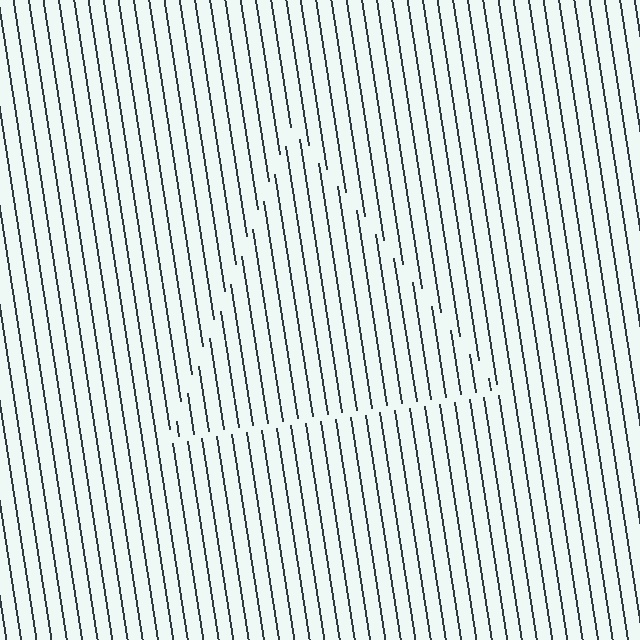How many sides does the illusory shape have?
3 sides — the line-ends trace a triangle.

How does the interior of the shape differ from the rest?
The interior of the shape contains the same grating, shifted by half a period — the contour is defined by the phase discontinuity where line-ends from the inner and outer gratings abut.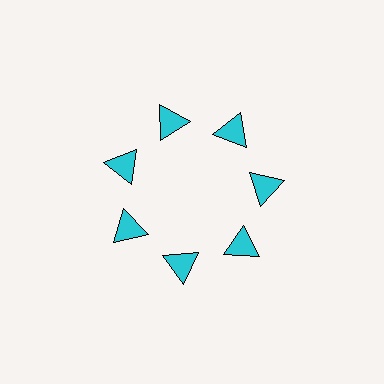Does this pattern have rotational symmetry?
Yes, this pattern has 7-fold rotational symmetry. It looks the same after rotating 51 degrees around the center.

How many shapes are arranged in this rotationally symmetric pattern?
There are 7 shapes, arranged in 7 groups of 1.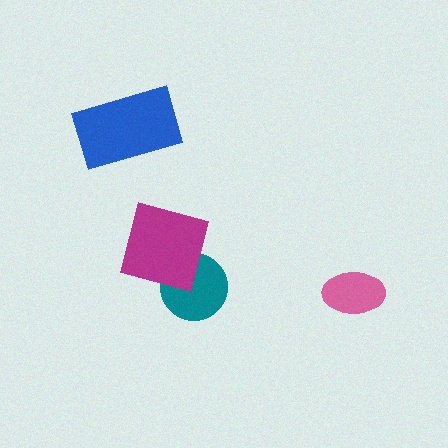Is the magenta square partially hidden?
No, no other shape covers it.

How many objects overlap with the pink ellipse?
0 objects overlap with the pink ellipse.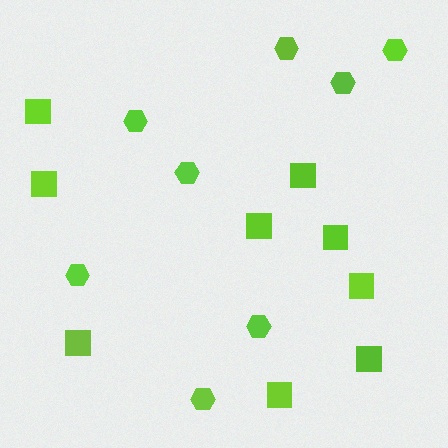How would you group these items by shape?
There are 2 groups: one group of squares (9) and one group of hexagons (8).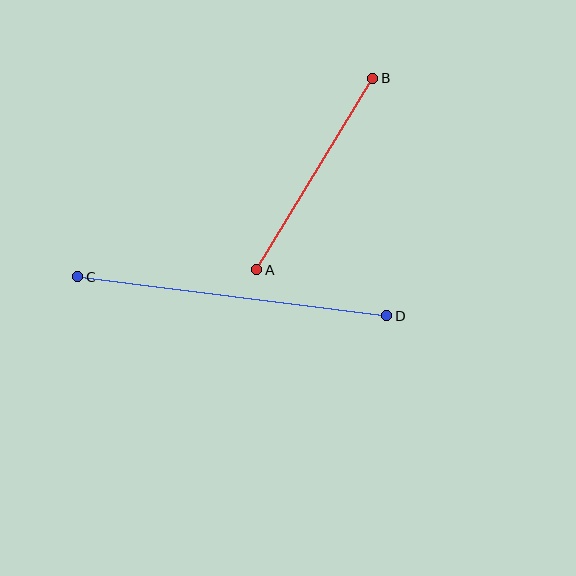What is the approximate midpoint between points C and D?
The midpoint is at approximately (232, 296) pixels.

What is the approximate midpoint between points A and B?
The midpoint is at approximately (315, 174) pixels.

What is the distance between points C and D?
The distance is approximately 311 pixels.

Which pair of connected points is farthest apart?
Points C and D are farthest apart.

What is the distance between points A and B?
The distance is approximately 224 pixels.